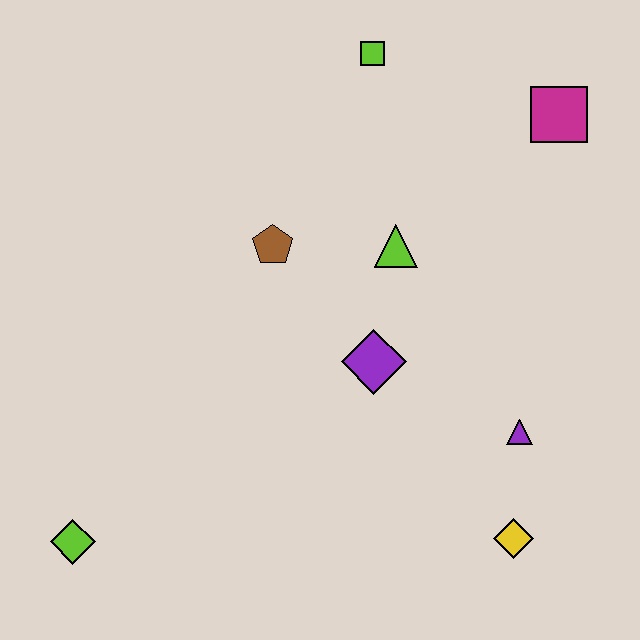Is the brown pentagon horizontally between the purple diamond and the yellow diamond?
No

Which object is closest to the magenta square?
The lime square is closest to the magenta square.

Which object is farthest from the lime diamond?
The magenta square is farthest from the lime diamond.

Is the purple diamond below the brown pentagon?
Yes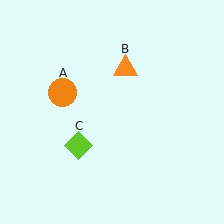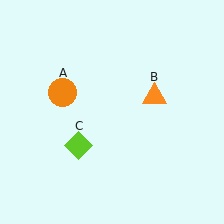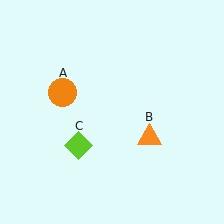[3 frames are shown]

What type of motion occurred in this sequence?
The orange triangle (object B) rotated clockwise around the center of the scene.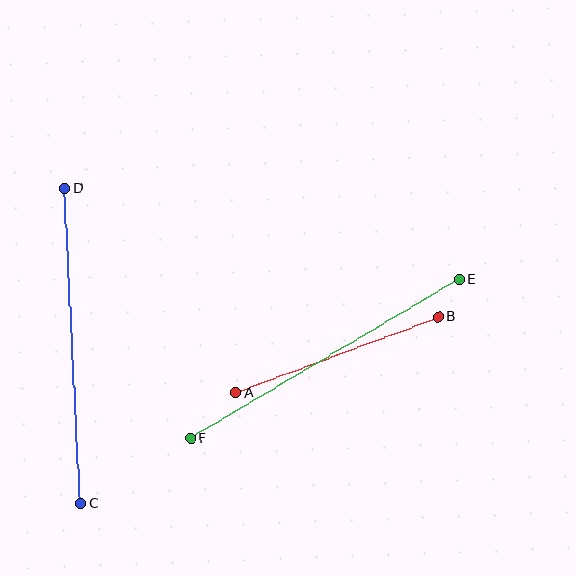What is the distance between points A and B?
The distance is approximately 217 pixels.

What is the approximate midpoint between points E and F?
The midpoint is at approximately (325, 359) pixels.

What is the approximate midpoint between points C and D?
The midpoint is at approximately (73, 346) pixels.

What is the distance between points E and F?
The distance is approximately 312 pixels.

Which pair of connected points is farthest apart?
Points C and D are farthest apart.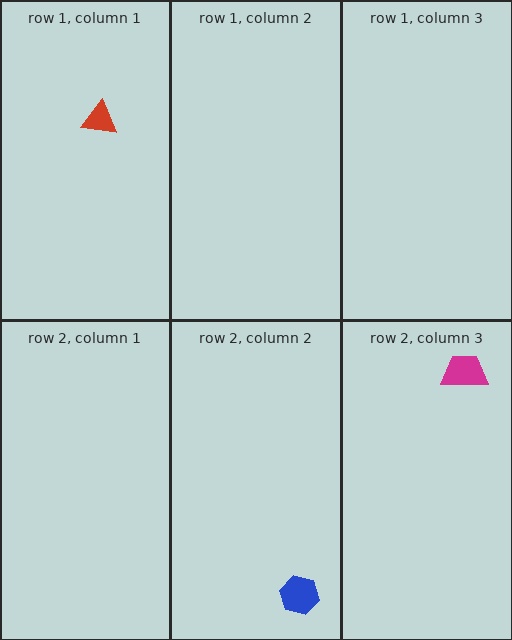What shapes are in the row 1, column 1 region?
The red triangle.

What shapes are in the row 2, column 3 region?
The magenta trapezoid.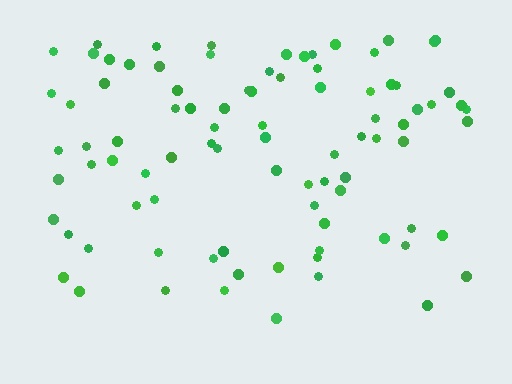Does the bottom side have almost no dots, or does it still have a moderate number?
Still a moderate number, just noticeably fewer than the top.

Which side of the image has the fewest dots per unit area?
The bottom.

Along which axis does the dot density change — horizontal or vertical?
Vertical.